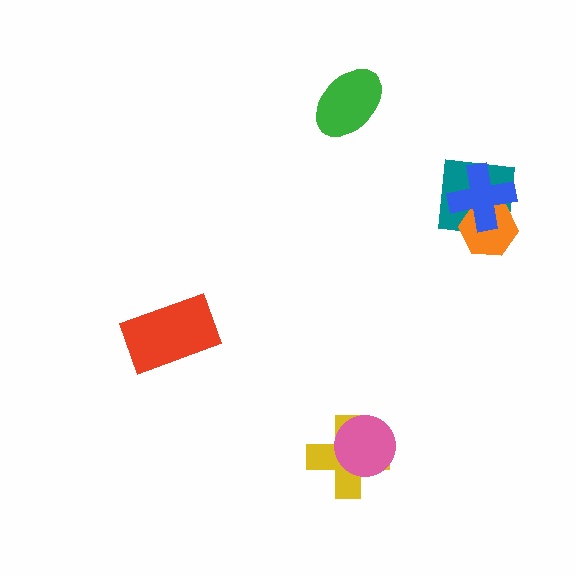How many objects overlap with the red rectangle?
0 objects overlap with the red rectangle.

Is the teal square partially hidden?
Yes, it is partially covered by another shape.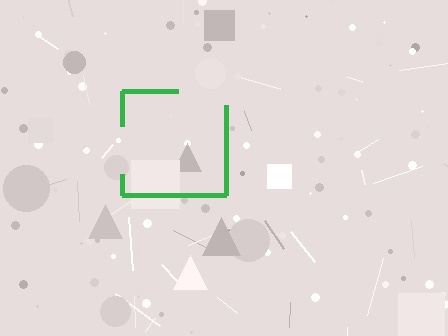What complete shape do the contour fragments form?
The contour fragments form a square.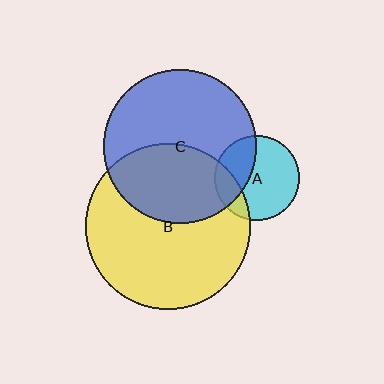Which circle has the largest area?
Circle B (yellow).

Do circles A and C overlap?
Yes.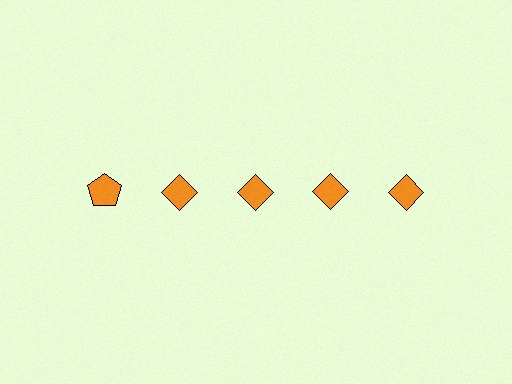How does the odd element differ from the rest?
It has a different shape: pentagon instead of diamond.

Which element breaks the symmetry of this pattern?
The orange pentagon in the top row, leftmost column breaks the symmetry. All other shapes are orange diamonds.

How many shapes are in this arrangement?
There are 5 shapes arranged in a grid pattern.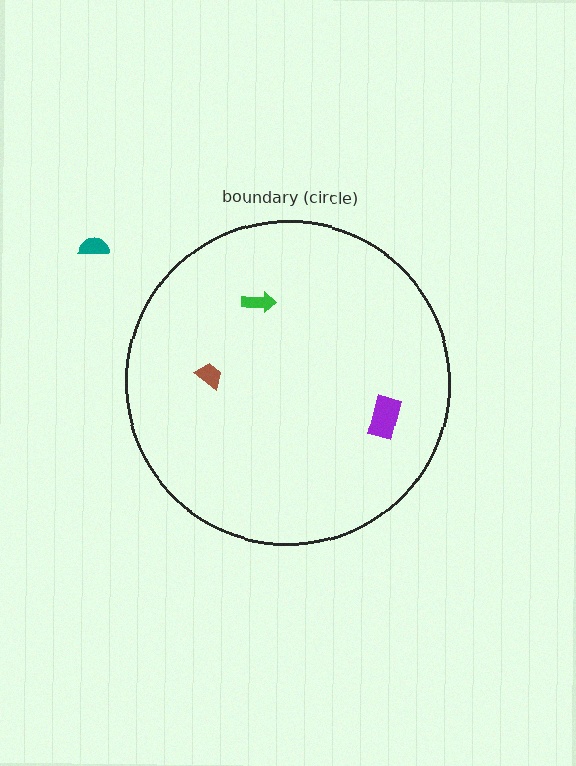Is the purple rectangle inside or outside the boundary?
Inside.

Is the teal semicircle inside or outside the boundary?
Outside.